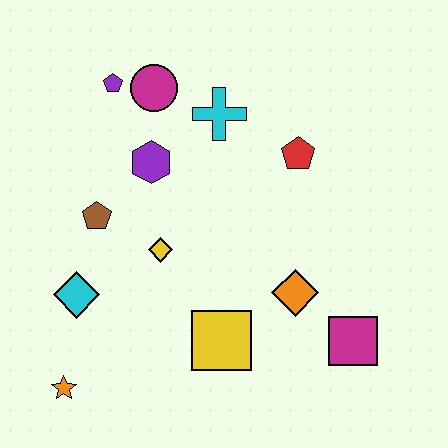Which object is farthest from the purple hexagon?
The magenta square is farthest from the purple hexagon.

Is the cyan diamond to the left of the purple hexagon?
Yes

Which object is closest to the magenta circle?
The purple pentagon is closest to the magenta circle.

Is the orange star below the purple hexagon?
Yes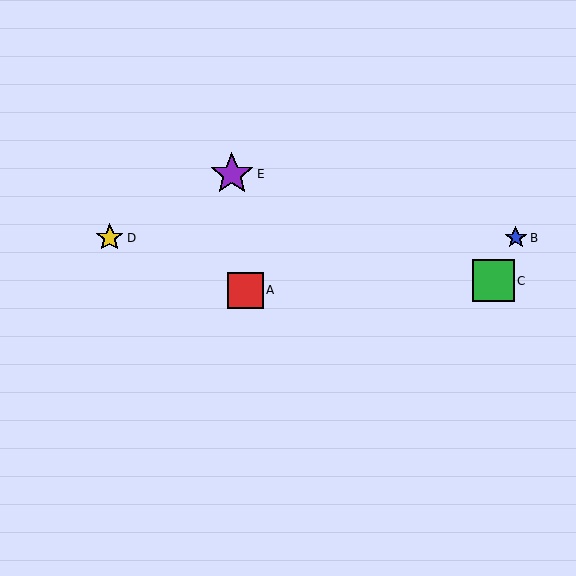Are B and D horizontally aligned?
Yes, both are at y≈238.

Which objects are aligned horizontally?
Objects B, D are aligned horizontally.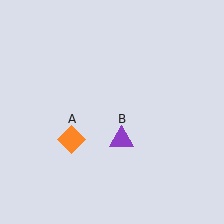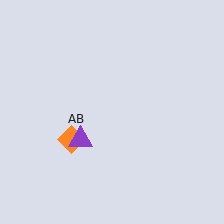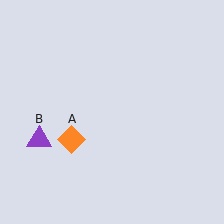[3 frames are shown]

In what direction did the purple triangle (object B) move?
The purple triangle (object B) moved left.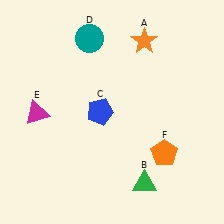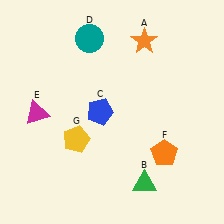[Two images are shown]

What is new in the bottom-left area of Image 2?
A yellow pentagon (G) was added in the bottom-left area of Image 2.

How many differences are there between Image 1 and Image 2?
There is 1 difference between the two images.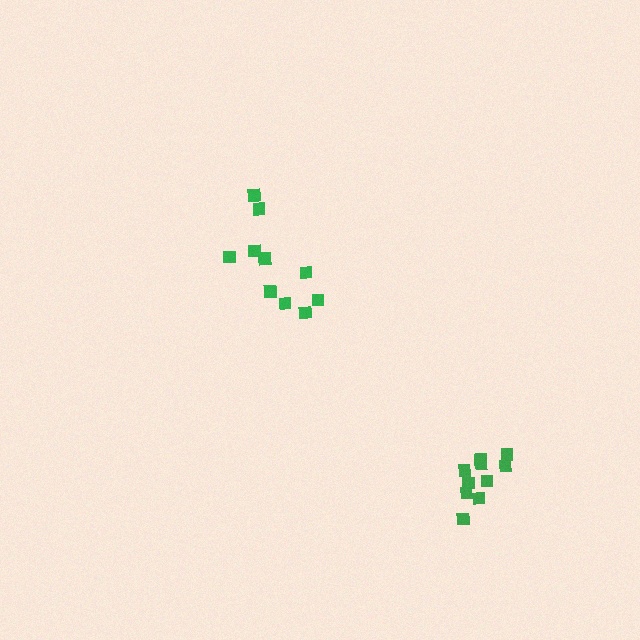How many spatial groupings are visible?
There are 2 spatial groupings.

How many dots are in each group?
Group 1: 10 dots, Group 2: 10 dots (20 total).